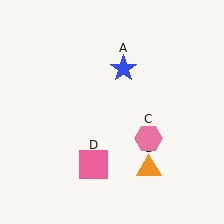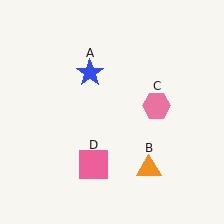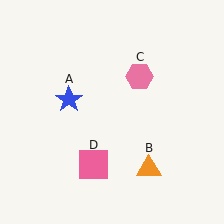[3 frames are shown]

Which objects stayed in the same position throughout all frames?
Orange triangle (object B) and pink square (object D) remained stationary.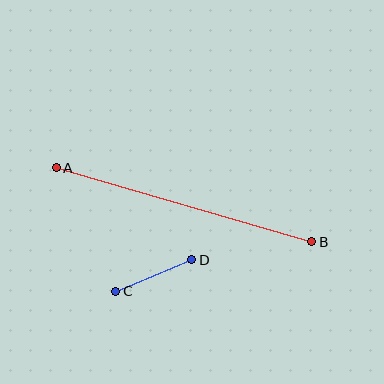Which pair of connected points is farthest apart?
Points A and B are farthest apart.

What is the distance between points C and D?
The distance is approximately 82 pixels.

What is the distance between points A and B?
The distance is approximately 266 pixels.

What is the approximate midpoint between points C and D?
The midpoint is at approximately (154, 275) pixels.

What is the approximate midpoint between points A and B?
The midpoint is at approximately (184, 205) pixels.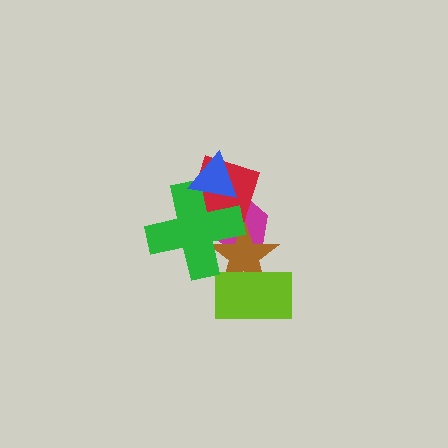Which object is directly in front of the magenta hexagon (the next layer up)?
The brown star is directly in front of the magenta hexagon.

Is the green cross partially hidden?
Yes, it is partially covered by another shape.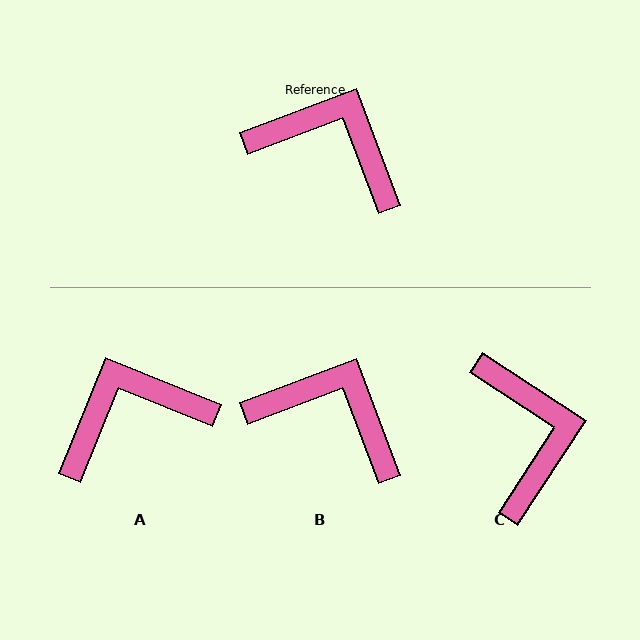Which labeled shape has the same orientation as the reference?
B.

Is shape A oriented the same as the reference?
No, it is off by about 47 degrees.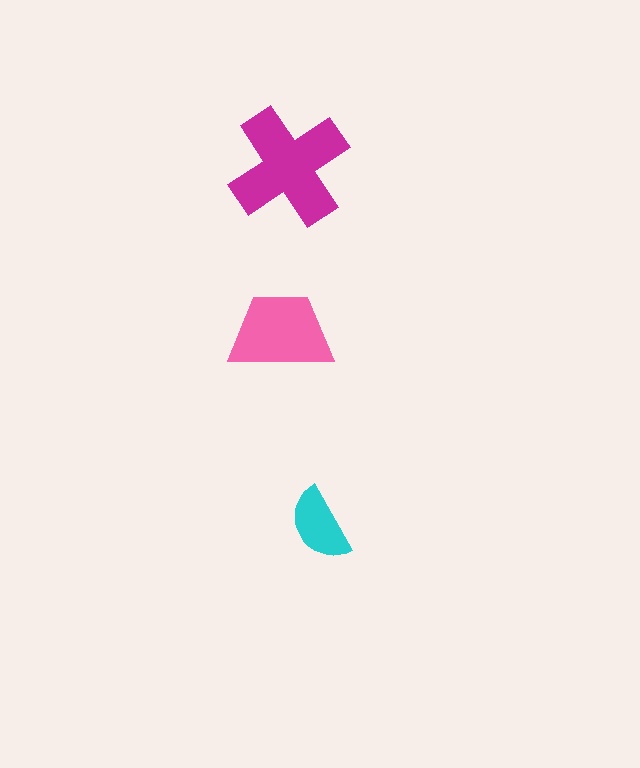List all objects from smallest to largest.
The cyan semicircle, the pink trapezoid, the magenta cross.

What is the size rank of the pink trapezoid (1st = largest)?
2nd.